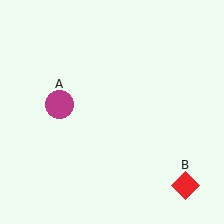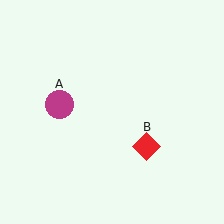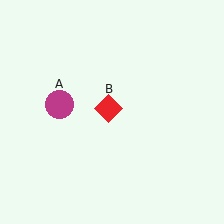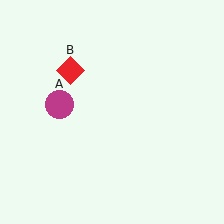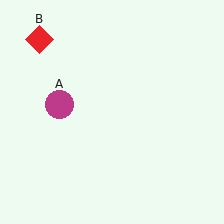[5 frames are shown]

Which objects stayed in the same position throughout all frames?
Magenta circle (object A) remained stationary.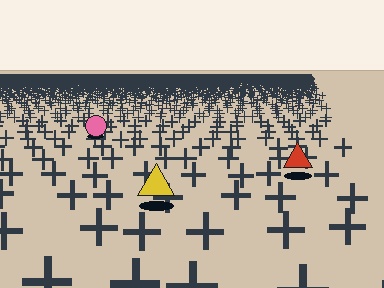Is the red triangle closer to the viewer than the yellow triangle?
No. The yellow triangle is closer — you can tell from the texture gradient: the ground texture is coarser near it.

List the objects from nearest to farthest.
From nearest to farthest: the yellow triangle, the red triangle, the pink circle.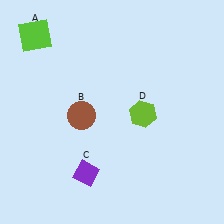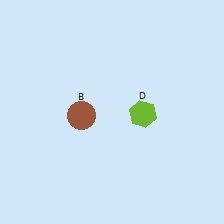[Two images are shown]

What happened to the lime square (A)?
The lime square (A) was removed in Image 2. It was in the top-left area of Image 1.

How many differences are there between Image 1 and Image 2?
There are 2 differences between the two images.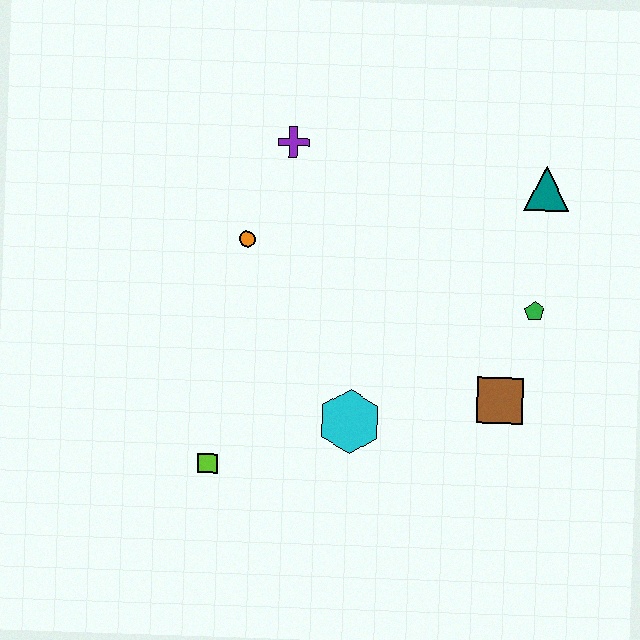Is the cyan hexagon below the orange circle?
Yes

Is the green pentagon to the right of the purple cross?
Yes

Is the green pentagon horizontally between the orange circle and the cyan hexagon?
No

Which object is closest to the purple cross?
The orange circle is closest to the purple cross.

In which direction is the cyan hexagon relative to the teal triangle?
The cyan hexagon is below the teal triangle.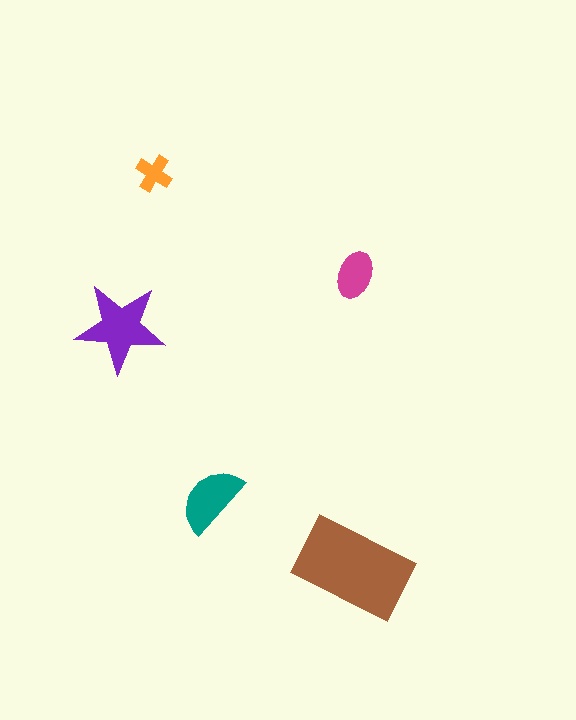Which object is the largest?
The brown rectangle.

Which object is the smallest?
The orange cross.